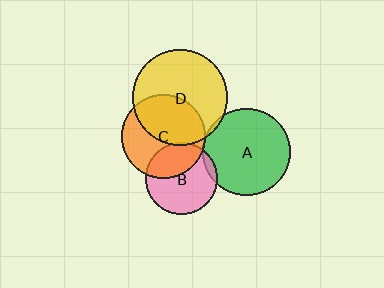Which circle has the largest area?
Circle D (yellow).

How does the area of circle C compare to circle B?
Approximately 1.4 times.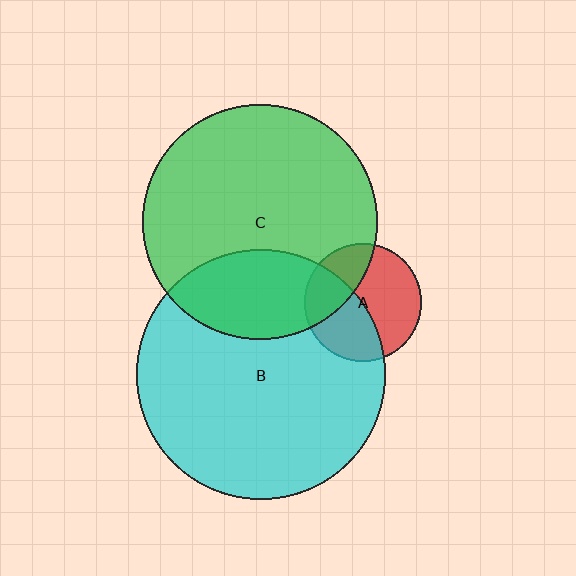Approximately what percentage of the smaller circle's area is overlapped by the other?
Approximately 25%.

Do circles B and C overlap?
Yes.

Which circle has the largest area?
Circle B (cyan).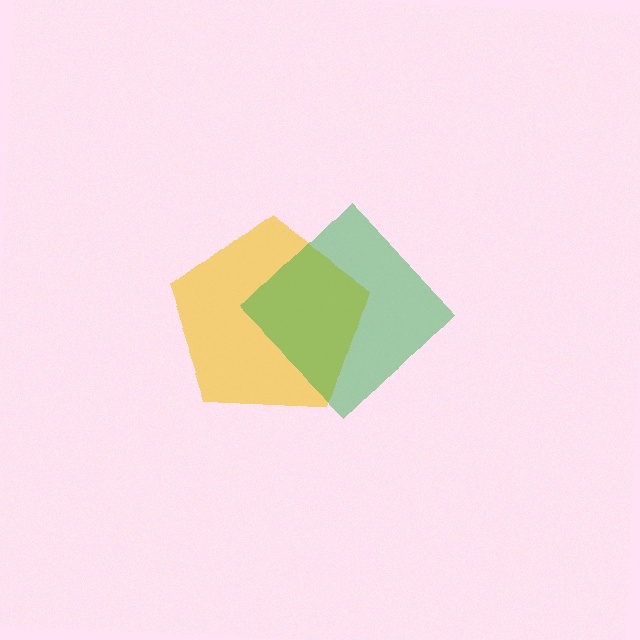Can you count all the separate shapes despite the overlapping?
Yes, there are 2 separate shapes.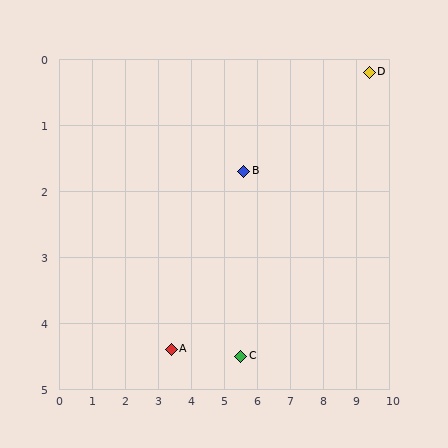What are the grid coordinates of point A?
Point A is at approximately (3.4, 4.4).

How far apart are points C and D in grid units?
Points C and D are about 5.8 grid units apart.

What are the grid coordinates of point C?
Point C is at approximately (5.5, 4.5).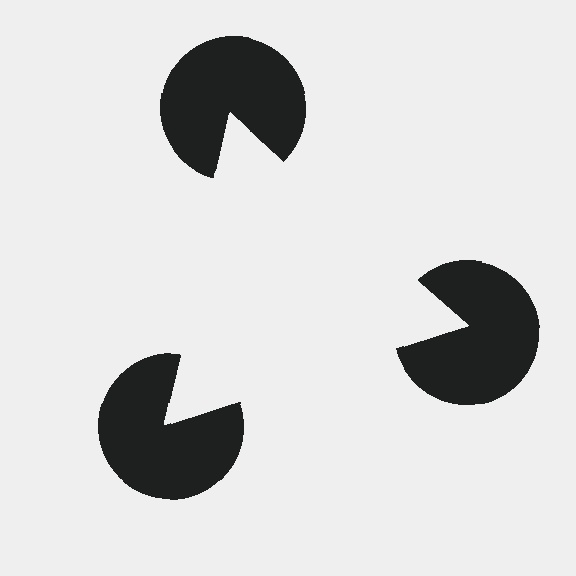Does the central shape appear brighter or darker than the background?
It typically appears slightly brighter than the background, even though no actual brightness change is drawn.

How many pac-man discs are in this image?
There are 3 — one at each vertex of the illusory triangle.